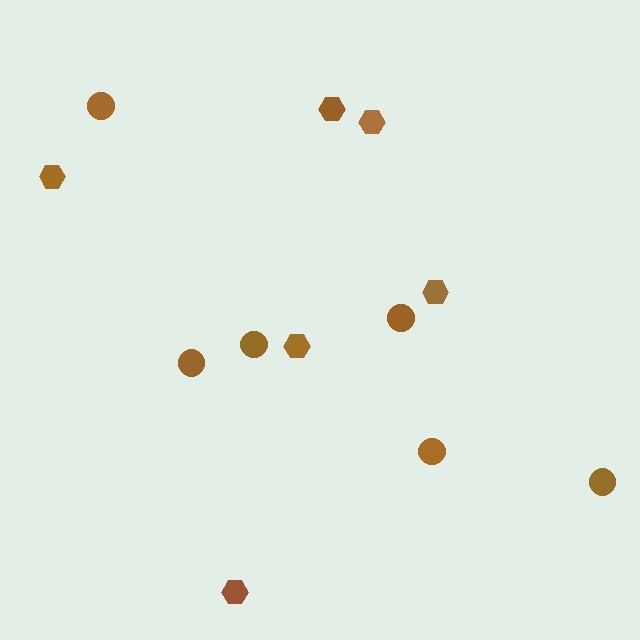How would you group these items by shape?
There are 2 groups: one group of circles (6) and one group of hexagons (6).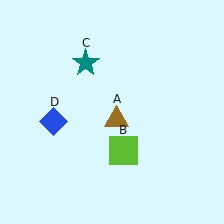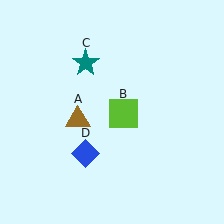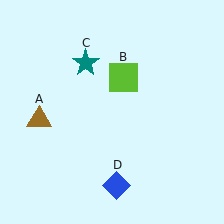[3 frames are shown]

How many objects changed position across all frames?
3 objects changed position: brown triangle (object A), lime square (object B), blue diamond (object D).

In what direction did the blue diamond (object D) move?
The blue diamond (object D) moved down and to the right.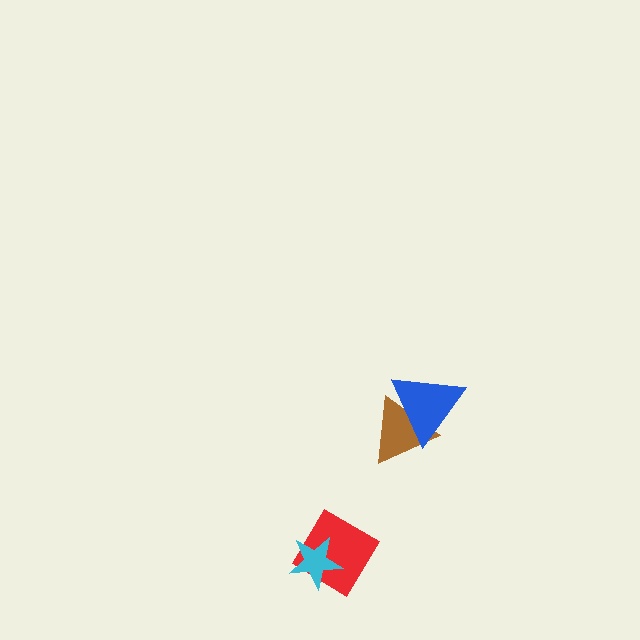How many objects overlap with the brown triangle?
1 object overlaps with the brown triangle.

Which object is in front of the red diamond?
The cyan star is in front of the red diamond.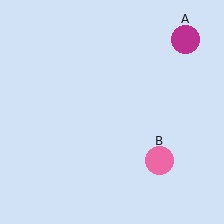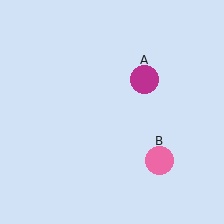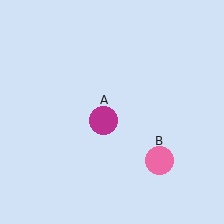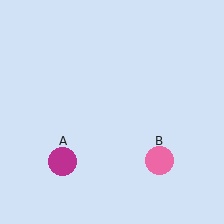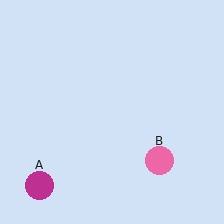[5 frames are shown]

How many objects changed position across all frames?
1 object changed position: magenta circle (object A).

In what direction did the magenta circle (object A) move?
The magenta circle (object A) moved down and to the left.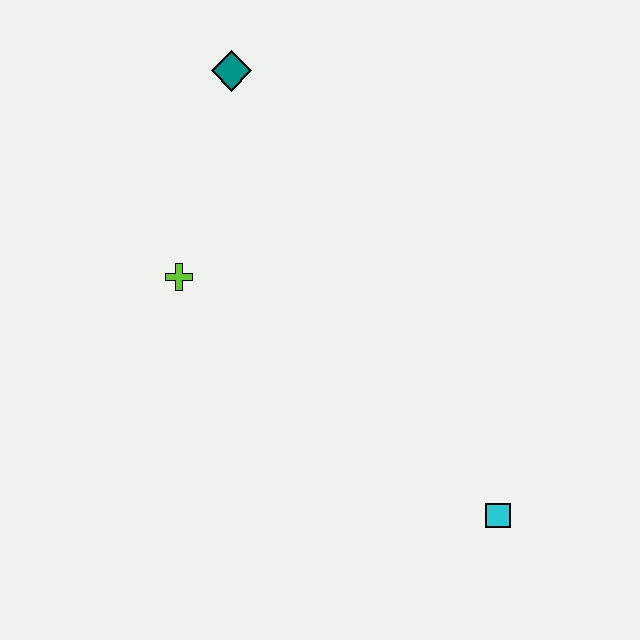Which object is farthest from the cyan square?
The teal diamond is farthest from the cyan square.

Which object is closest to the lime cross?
The teal diamond is closest to the lime cross.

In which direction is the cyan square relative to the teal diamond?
The cyan square is below the teal diamond.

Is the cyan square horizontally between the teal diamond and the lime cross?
No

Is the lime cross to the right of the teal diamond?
No